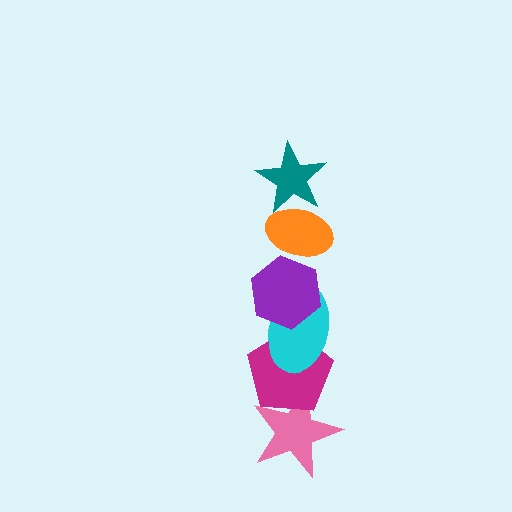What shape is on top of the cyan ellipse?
The purple hexagon is on top of the cyan ellipse.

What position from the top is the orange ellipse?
The orange ellipse is 2nd from the top.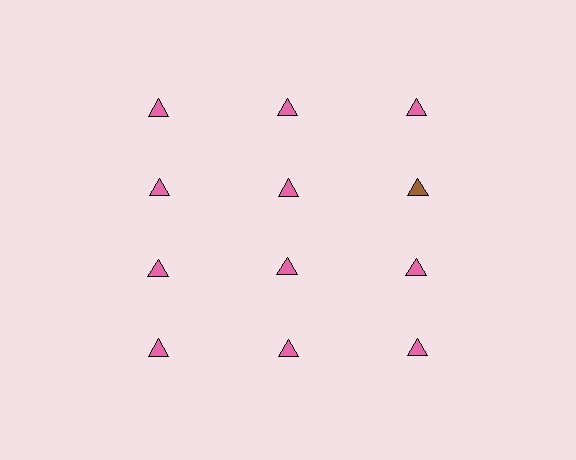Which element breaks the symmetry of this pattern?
The brown triangle in the second row, center column breaks the symmetry. All other shapes are pink triangles.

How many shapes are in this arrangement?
There are 12 shapes arranged in a grid pattern.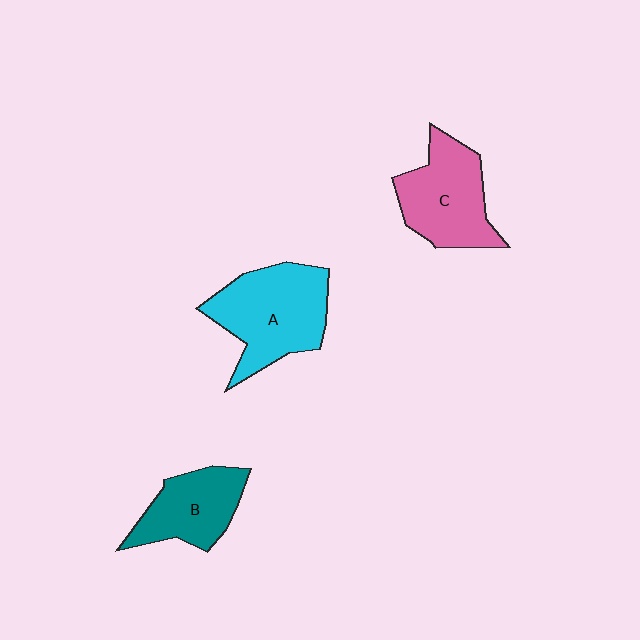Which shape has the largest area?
Shape A (cyan).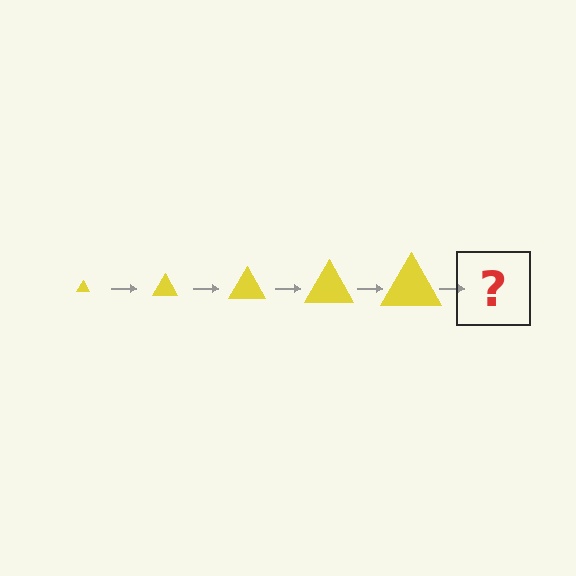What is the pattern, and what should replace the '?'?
The pattern is that the triangle gets progressively larger each step. The '?' should be a yellow triangle, larger than the previous one.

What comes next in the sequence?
The next element should be a yellow triangle, larger than the previous one.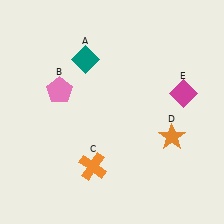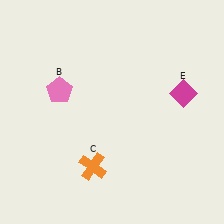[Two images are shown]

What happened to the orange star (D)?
The orange star (D) was removed in Image 2. It was in the bottom-right area of Image 1.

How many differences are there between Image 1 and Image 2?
There are 2 differences between the two images.